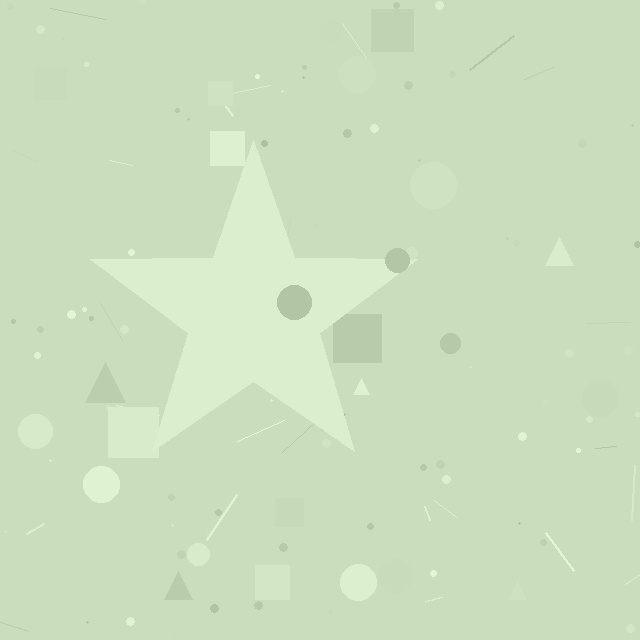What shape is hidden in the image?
A star is hidden in the image.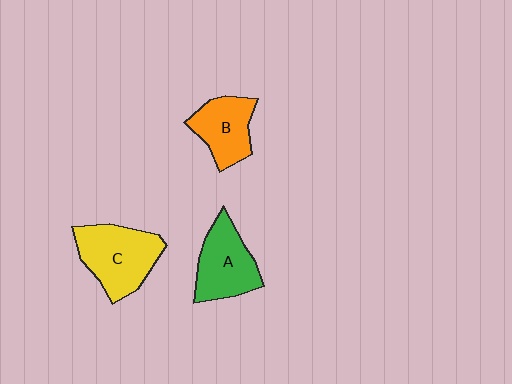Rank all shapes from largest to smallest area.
From largest to smallest: C (yellow), A (green), B (orange).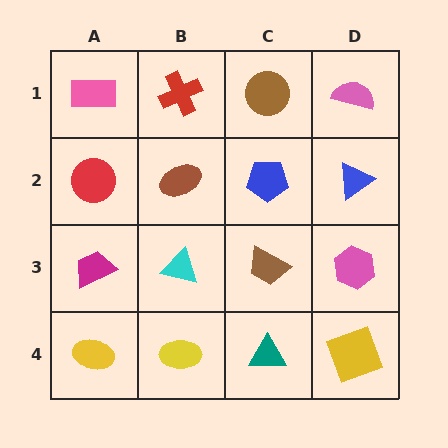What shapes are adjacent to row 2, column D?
A pink semicircle (row 1, column D), a pink hexagon (row 3, column D), a blue pentagon (row 2, column C).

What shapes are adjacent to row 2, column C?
A brown circle (row 1, column C), a brown trapezoid (row 3, column C), a brown ellipse (row 2, column B), a blue triangle (row 2, column D).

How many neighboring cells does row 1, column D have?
2.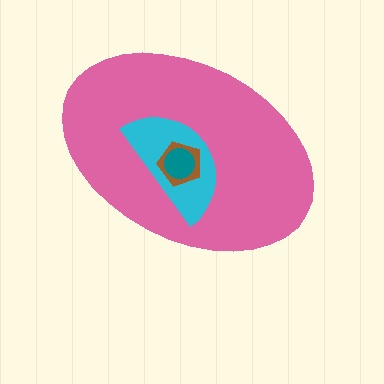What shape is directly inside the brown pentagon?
The teal circle.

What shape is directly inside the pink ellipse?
The cyan semicircle.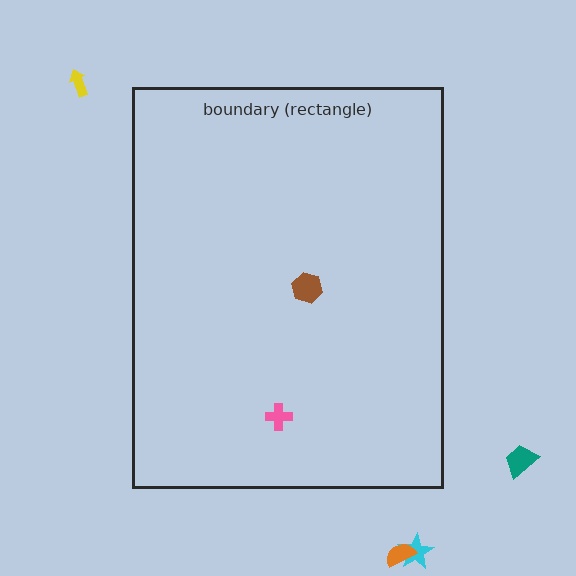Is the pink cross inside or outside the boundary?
Inside.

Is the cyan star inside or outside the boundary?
Outside.